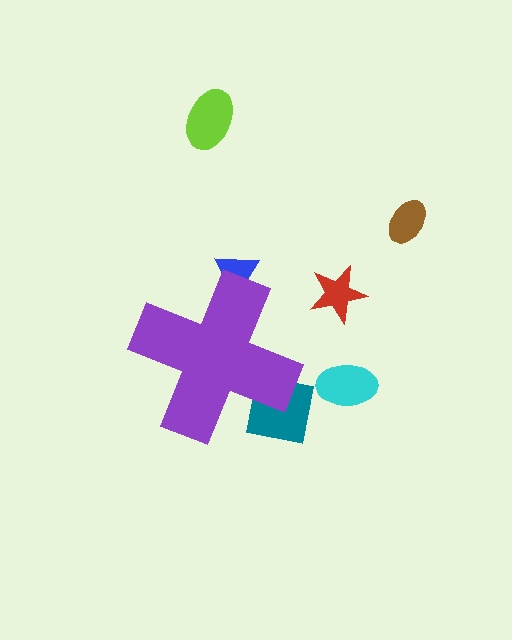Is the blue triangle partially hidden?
Yes, the blue triangle is partially hidden behind the purple cross.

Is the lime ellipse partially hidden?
No, the lime ellipse is fully visible.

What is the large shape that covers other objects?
A purple cross.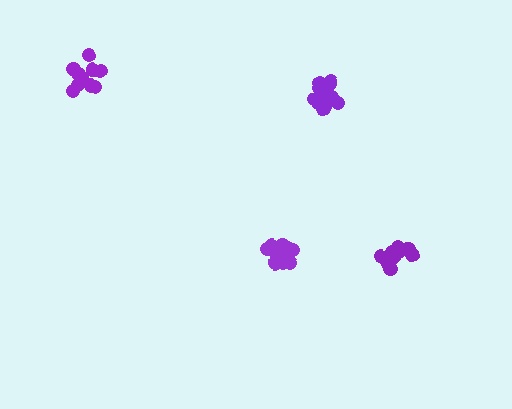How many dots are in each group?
Group 1: 11 dots, Group 2: 17 dots, Group 3: 12 dots, Group 4: 14 dots (54 total).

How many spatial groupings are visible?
There are 4 spatial groupings.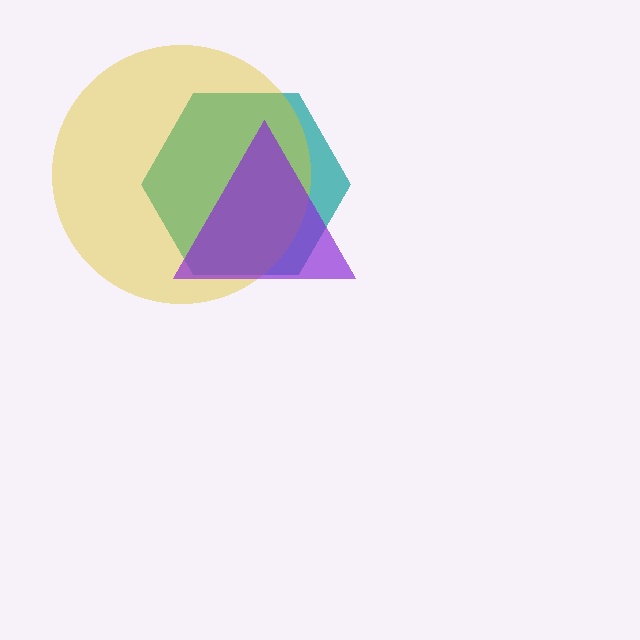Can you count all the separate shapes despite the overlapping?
Yes, there are 3 separate shapes.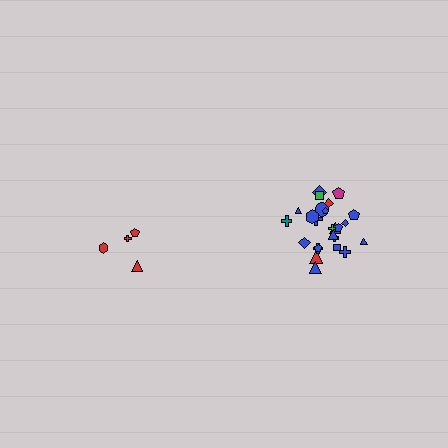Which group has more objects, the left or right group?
The right group.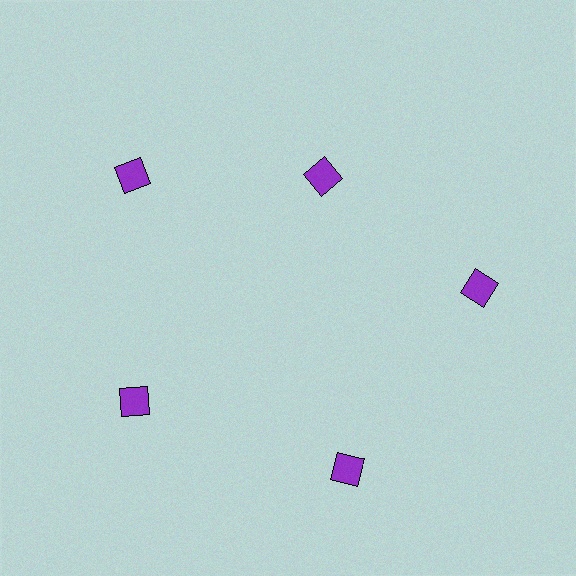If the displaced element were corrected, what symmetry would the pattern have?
It would have 5-fold rotational symmetry — the pattern would map onto itself every 72 degrees.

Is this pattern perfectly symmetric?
No. The 5 purple diamonds are arranged in a ring, but one element near the 1 o'clock position is pulled inward toward the center, breaking the 5-fold rotational symmetry.